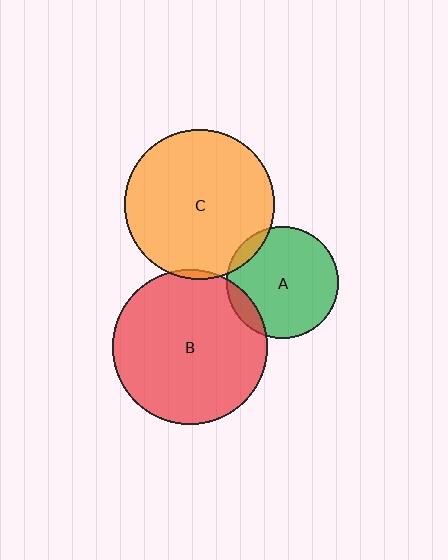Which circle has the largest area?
Circle B (red).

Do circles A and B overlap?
Yes.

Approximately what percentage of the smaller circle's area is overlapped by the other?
Approximately 10%.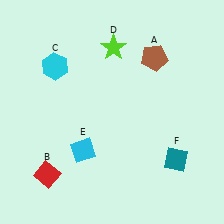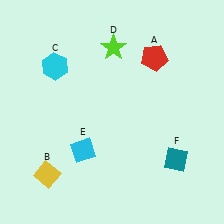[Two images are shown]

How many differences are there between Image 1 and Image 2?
There are 2 differences between the two images.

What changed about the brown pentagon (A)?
In Image 1, A is brown. In Image 2, it changed to red.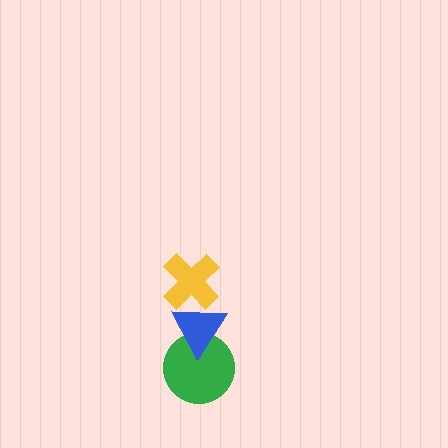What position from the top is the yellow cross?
The yellow cross is 1st from the top.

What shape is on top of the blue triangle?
The yellow cross is on top of the blue triangle.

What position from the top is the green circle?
The green circle is 3rd from the top.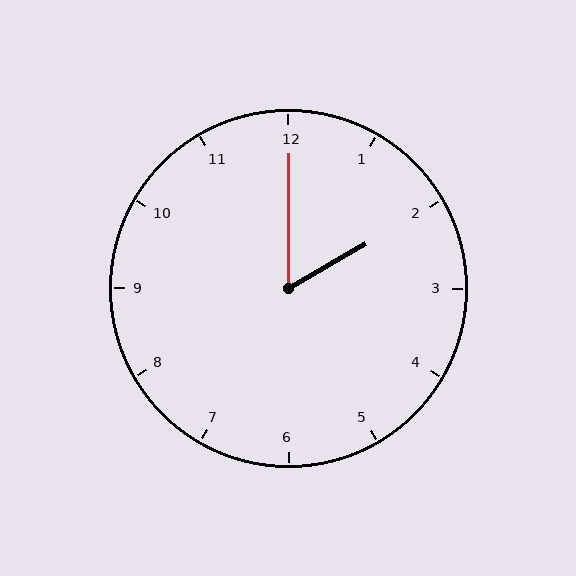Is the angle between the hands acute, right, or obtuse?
It is acute.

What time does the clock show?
2:00.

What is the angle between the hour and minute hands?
Approximately 60 degrees.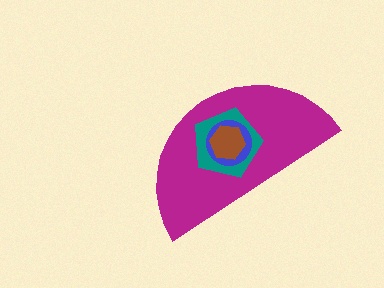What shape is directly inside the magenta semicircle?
The teal pentagon.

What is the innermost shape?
The brown hexagon.